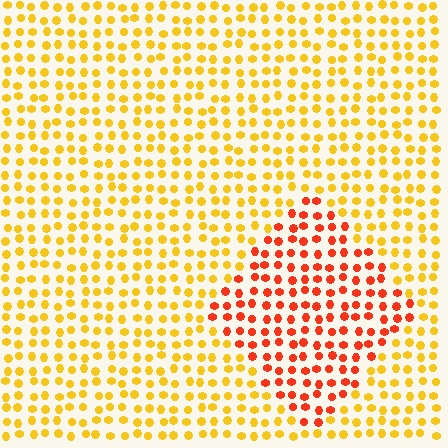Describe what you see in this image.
The image is filled with small yellow elements in a uniform arrangement. A diamond-shaped region is visible where the elements are tinted to a slightly different hue, forming a subtle color boundary.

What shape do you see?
I see a diamond.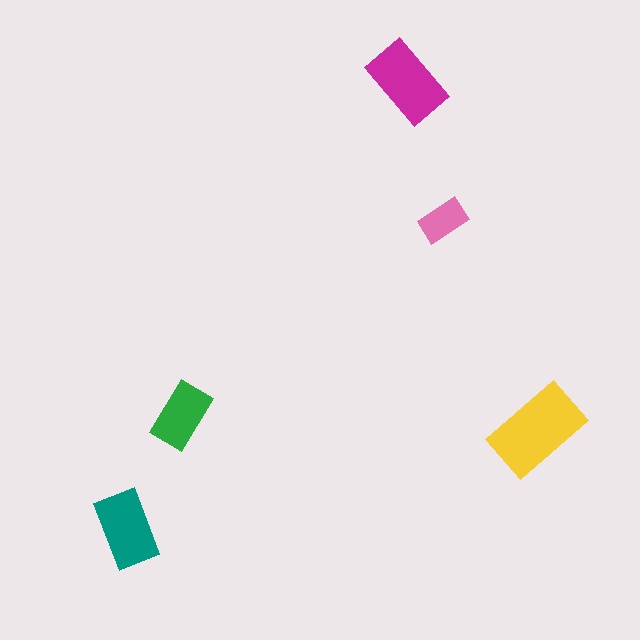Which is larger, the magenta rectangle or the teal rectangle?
The magenta one.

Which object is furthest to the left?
The teal rectangle is leftmost.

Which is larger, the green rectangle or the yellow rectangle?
The yellow one.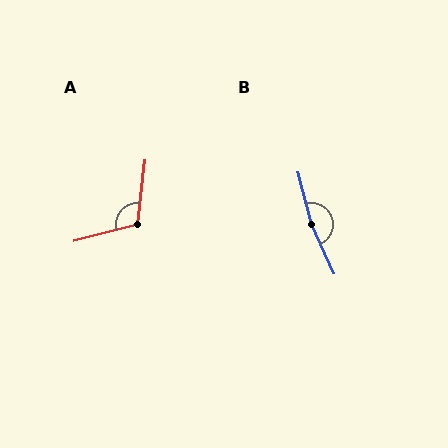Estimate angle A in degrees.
Approximately 111 degrees.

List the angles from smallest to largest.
A (111°), B (169°).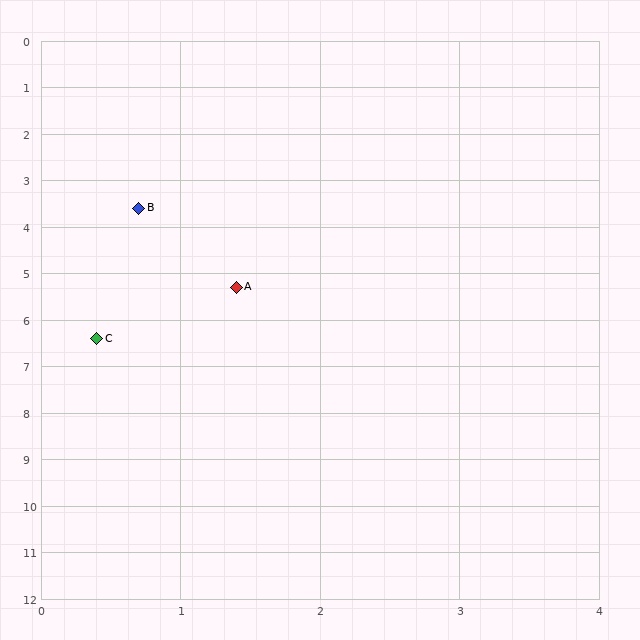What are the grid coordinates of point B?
Point B is at approximately (0.7, 3.6).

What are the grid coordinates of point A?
Point A is at approximately (1.4, 5.3).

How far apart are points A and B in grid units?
Points A and B are about 1.8 grid units apart.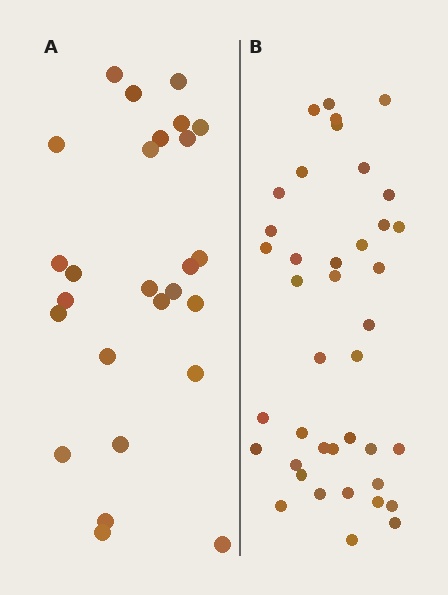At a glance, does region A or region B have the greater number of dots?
Region B (the right region) has more dots.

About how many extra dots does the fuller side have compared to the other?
Region B has approximately 15 more dots than region A.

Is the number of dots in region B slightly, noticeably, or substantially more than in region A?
Region B has substantially more. The ratio is roughly 1.5 to 1.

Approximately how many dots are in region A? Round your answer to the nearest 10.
About 30 dots. (The exact count is 26, which rounds to 30.)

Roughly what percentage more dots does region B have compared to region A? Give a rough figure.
About 55% more.